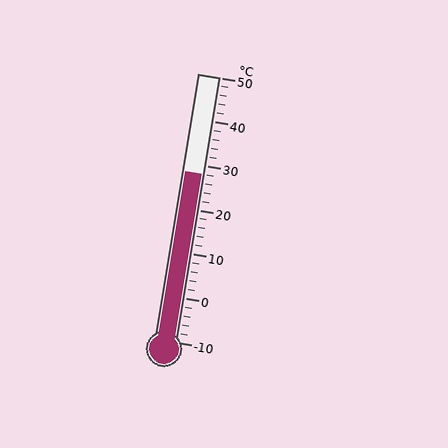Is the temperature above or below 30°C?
The temperature is below 30°C.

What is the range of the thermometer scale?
The thermometer scale ranges from -10°C to 50°C.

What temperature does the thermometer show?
The thermometer shows approximately 28°C.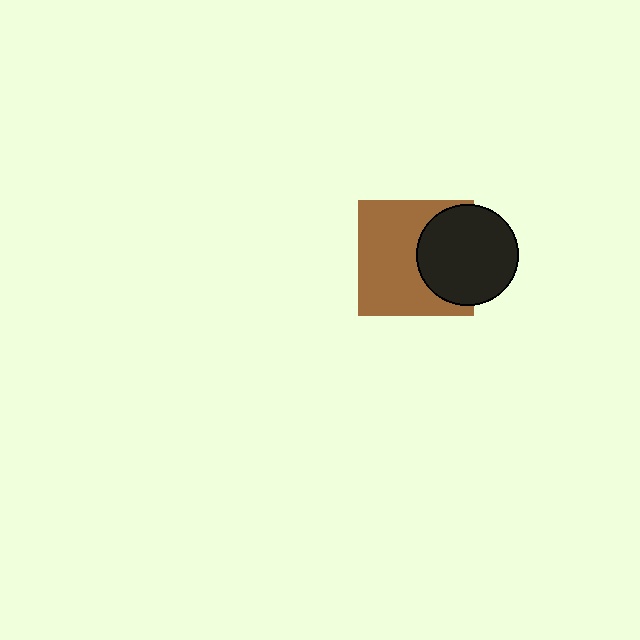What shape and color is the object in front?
The object in front is a black circle.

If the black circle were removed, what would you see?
You would see the complete brown square.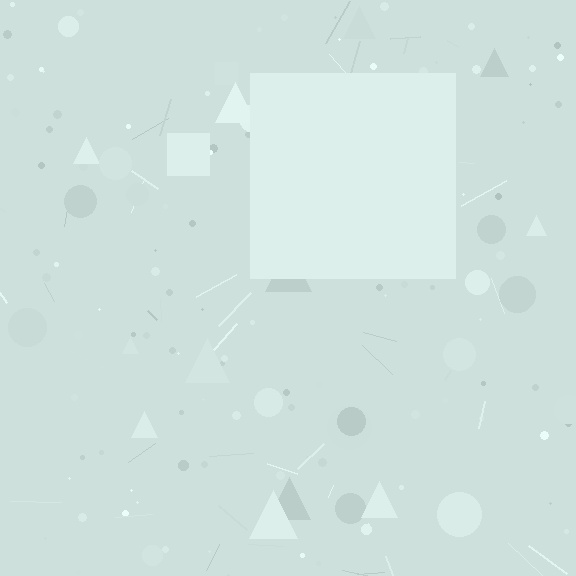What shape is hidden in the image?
A square is hidden in the image.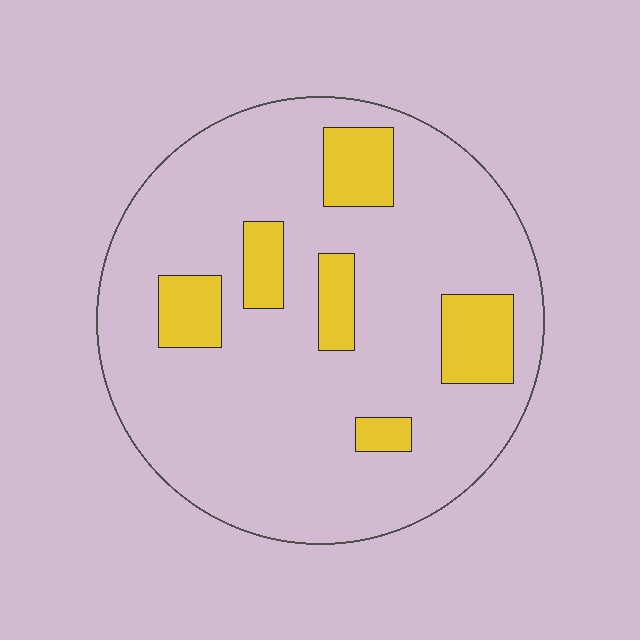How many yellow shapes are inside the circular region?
6.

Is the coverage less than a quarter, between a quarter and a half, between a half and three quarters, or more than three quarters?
Less than a quarter.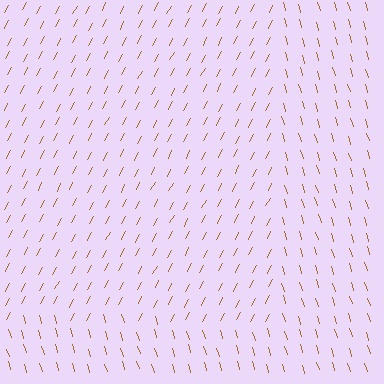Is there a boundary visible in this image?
Yes, there is a texture boundary formed by a change in line orientation.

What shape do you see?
I see a rectangle.